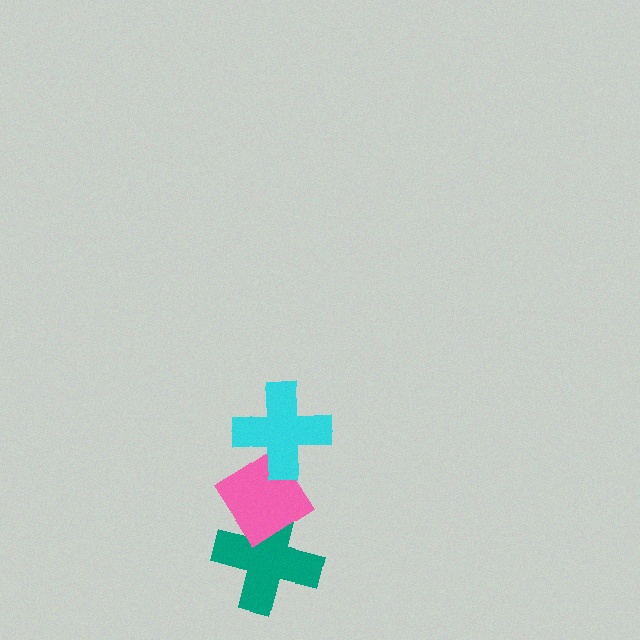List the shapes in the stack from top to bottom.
From top to bottom: the cyan cross, the pink diamond, the teal cross.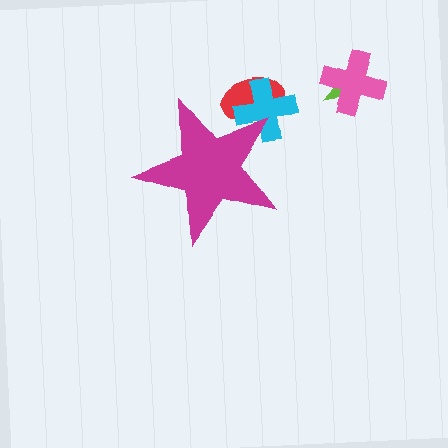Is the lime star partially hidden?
No, the lime star is fully visible.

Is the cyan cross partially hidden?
Yes, the cyan cross is partially hidden behind the magenta star.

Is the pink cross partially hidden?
No, the pink cross is fully visible.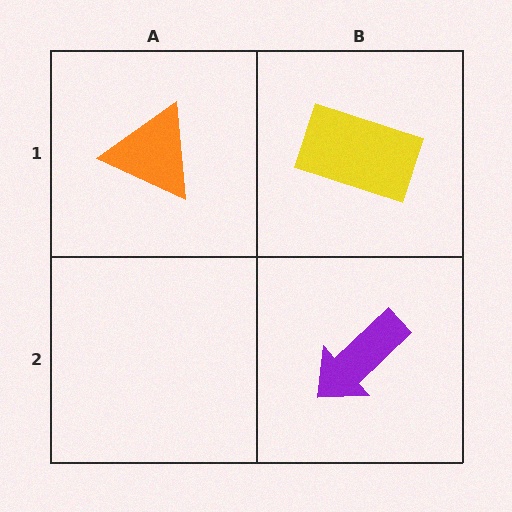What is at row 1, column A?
An orange triangle.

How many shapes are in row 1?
2 shapes.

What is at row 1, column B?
A yellow rectangle.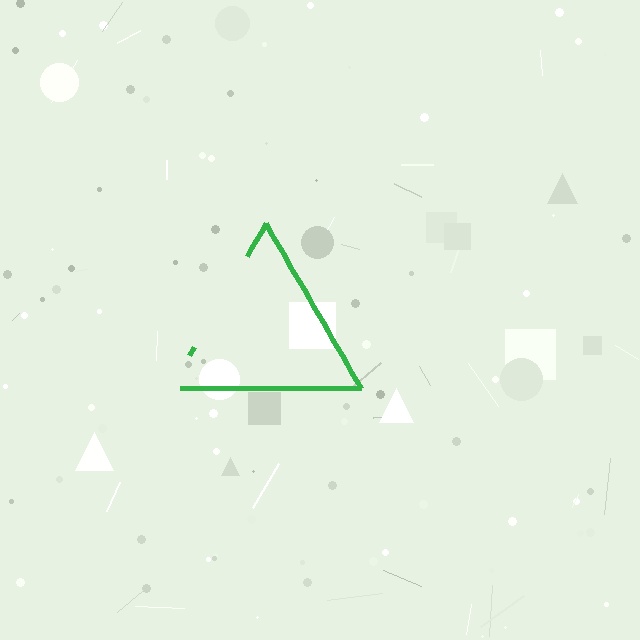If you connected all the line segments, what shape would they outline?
They would outline a triangle.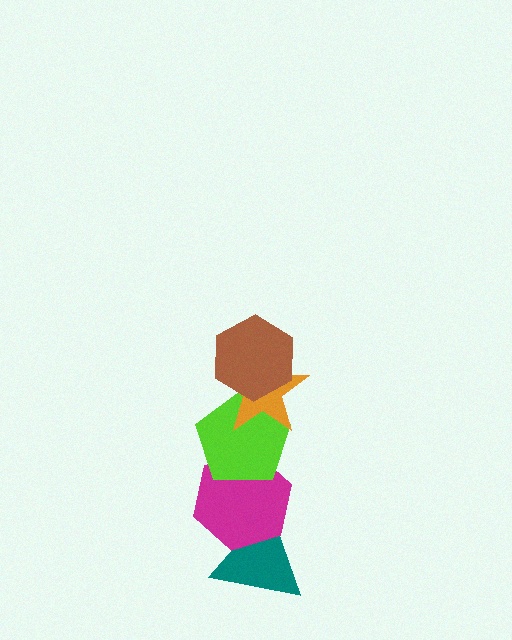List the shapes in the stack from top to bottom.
From top to bottom: the brown hexagon, the orange star, the lime pentagon, the magenta hexagon, the teal triangle.